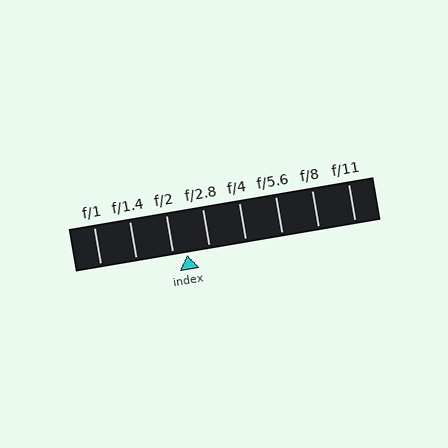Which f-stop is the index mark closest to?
The index mark is closest to f/2.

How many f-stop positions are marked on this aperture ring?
There are 8 f-stop positions marked.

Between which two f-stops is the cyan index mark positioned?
The index mark is between f/2 and f/2.8.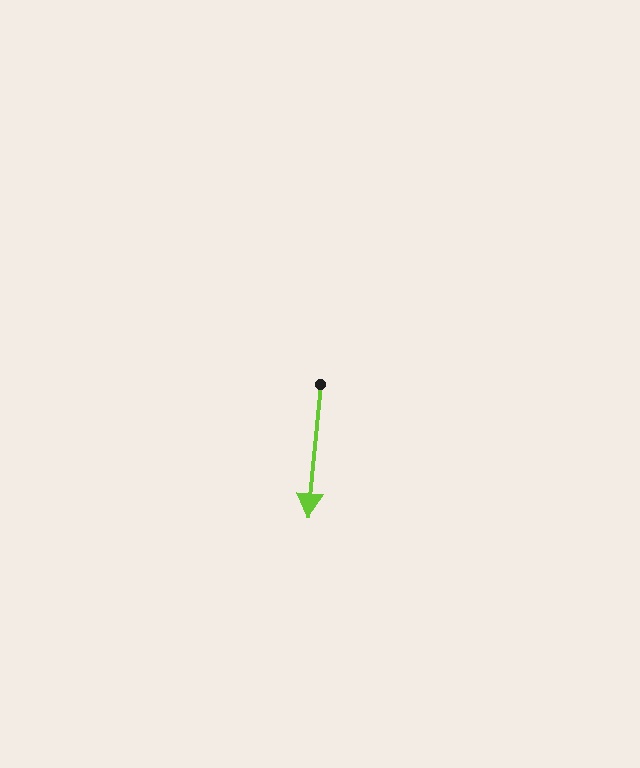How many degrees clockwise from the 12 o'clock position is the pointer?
Approximately 185 degrees.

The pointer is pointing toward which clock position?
Roughly 6 o'clock.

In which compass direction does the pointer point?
South.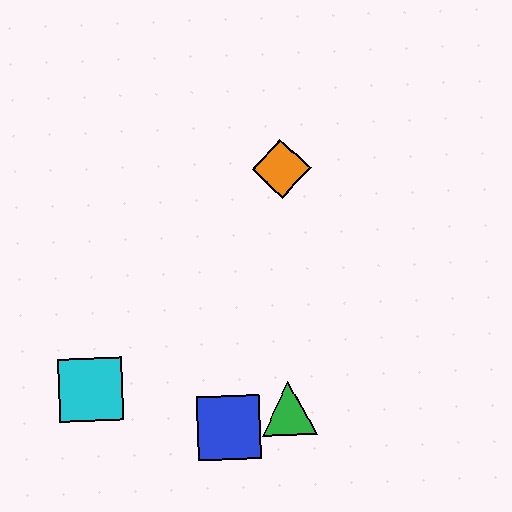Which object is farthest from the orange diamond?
The cyan square is farthest from the orange diamond.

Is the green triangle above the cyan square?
No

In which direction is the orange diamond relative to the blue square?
The orange diamond is above the blue square.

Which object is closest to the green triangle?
The blue square is closest to the green triangle.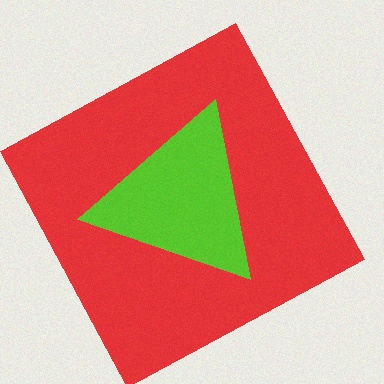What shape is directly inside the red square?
The lime triangle.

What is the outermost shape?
The red square.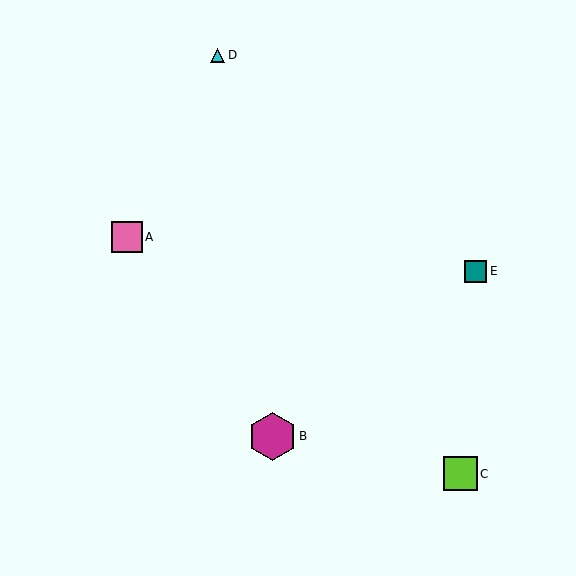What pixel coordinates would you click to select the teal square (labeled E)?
Click at (476, 271) to select the teal square E.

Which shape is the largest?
The magenta hexagon (labeled B) is the largest.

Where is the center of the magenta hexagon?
The center of the magenta hexagon is at (272, 436).